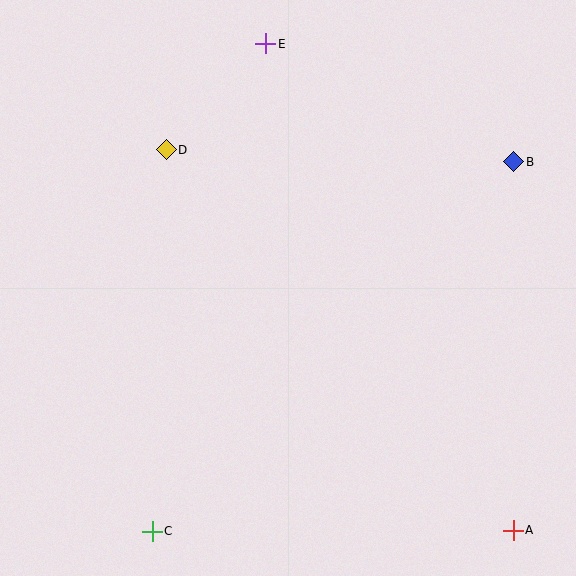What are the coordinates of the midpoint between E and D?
The midpoint between E and D is at (216, 97).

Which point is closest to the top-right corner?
Point B is closest to the top-right corner.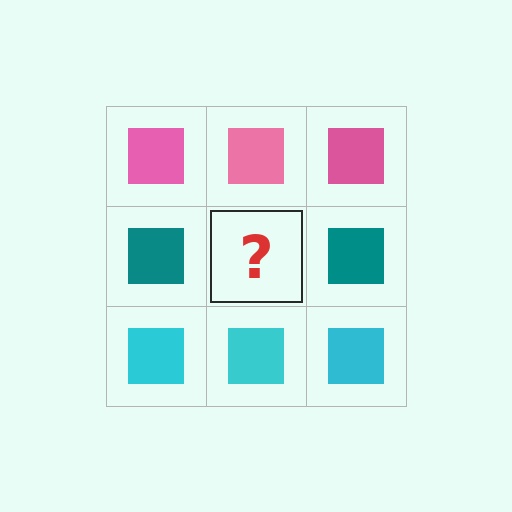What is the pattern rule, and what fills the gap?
The rule is that each row has a consistent color. The gap should be filled with a teal square.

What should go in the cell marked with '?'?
The missing cell should contain a teal square.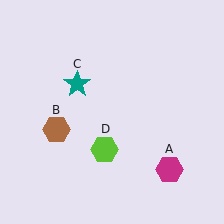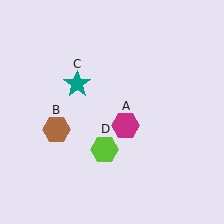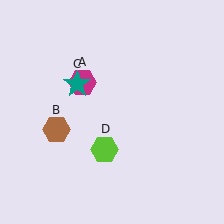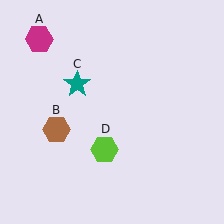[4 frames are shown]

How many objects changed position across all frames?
1 object changed position: magenta hexagon (object A).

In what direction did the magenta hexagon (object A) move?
The magenta hexagon (object A) moved up and to the left.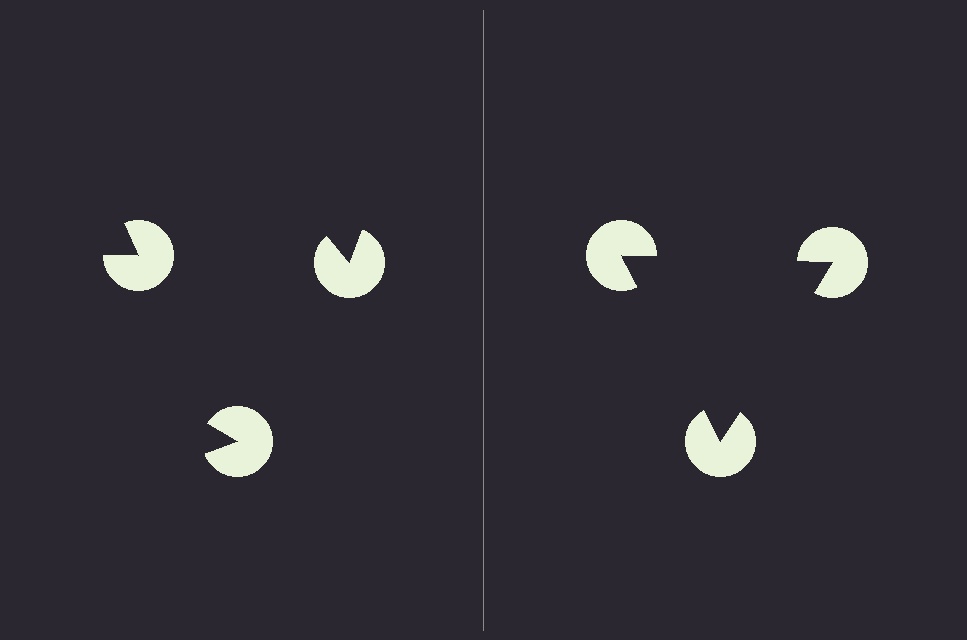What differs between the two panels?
The pac-man discs are positioned identically on both sides; only the wedge orientations differ. On the right they align to a triangle; on the left they are misaligned.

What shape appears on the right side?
An illusory triangle.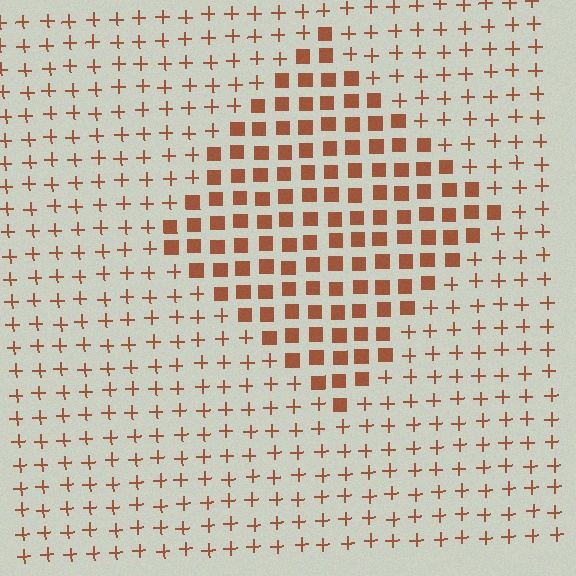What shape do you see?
I see a diamond.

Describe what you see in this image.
The image is filled with small brown elements arranged in a uniform grid. A diamond-shaped region contains squares, while the surrounding area contains plus signs. The boundary is defined purely by the change in element shape.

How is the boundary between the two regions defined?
The boundary is defined by a change in element shape: squares inside vs. plus signs outside. All elements share the same color and spacing.